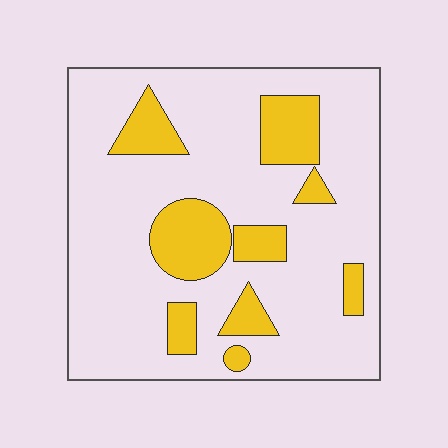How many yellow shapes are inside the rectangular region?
9.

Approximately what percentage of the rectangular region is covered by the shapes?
Approximately 20%.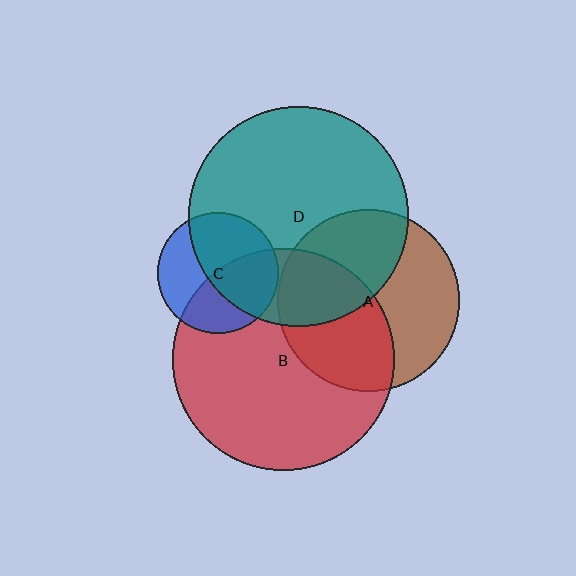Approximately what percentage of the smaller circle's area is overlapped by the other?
Approximately 55%.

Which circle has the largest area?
Circle B (red).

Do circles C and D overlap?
Yes.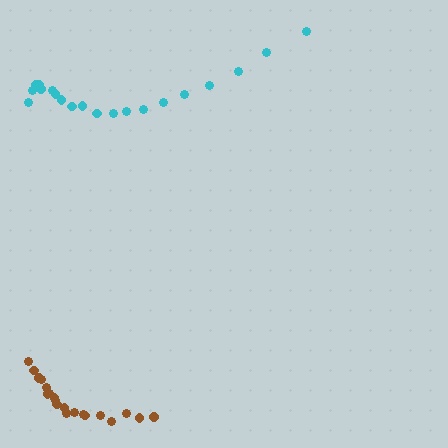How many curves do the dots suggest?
There are 2 distinct paths.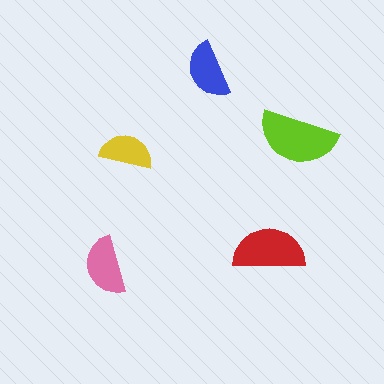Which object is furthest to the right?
The lime semicircle is rightmost.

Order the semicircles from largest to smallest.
the lime one, the red one, the pink one, the blue one, the yellow one.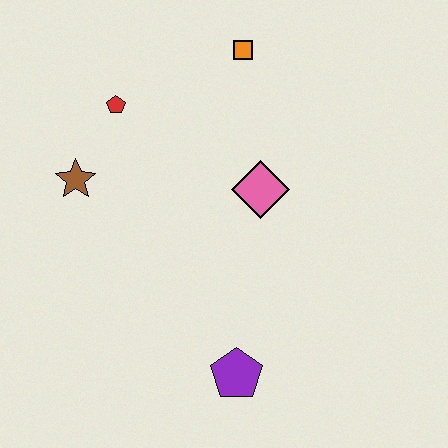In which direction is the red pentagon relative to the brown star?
The red pentagon is above the brown star.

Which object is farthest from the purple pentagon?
The orange square is farthest from the purple pentagon.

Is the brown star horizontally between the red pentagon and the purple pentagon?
No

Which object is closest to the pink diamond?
The orange square is closest to the pink diamond.